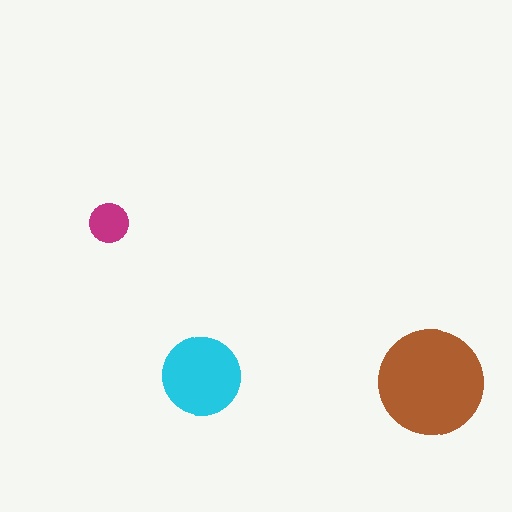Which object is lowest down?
The brown circle is bottommost.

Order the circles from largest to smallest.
the brown one, the cyan one, the magenta one.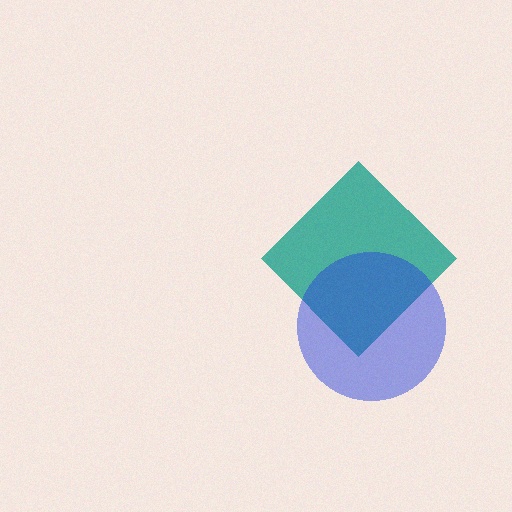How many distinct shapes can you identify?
There are 2 distinct shapes: a teal diamond, a blue circle.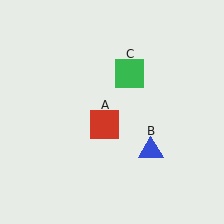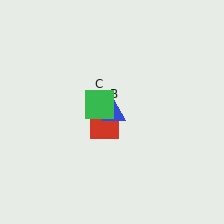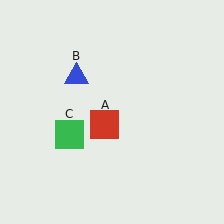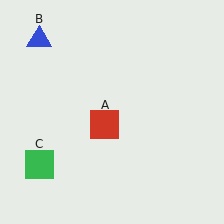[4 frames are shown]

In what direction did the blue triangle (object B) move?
The blue triangle (object B) moved up and to the left.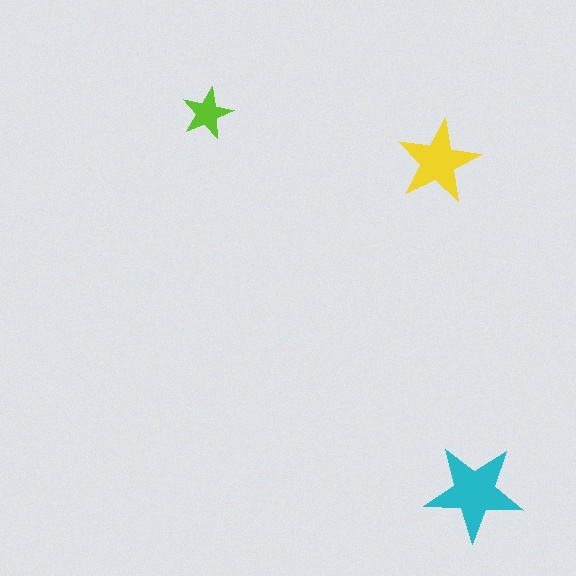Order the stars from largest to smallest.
the cyan one, the yellow one, the lime one.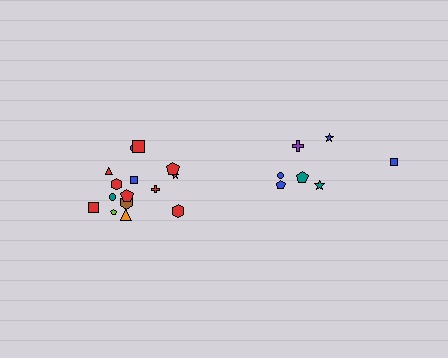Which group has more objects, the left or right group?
The left group.